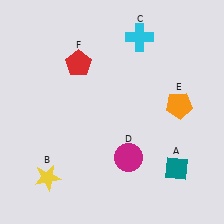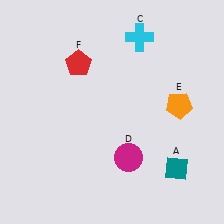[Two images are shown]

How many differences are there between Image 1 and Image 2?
There is 1 difference between the two images.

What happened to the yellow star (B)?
The yellow star (B) was removed in Image 2. It was in the bottom-left area of Image 1.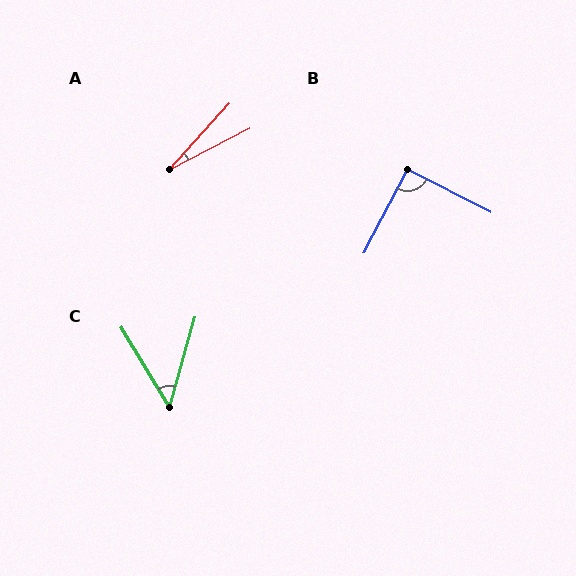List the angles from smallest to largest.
A (21°), C (47°), B (90°).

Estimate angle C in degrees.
Approximately 47 degrees.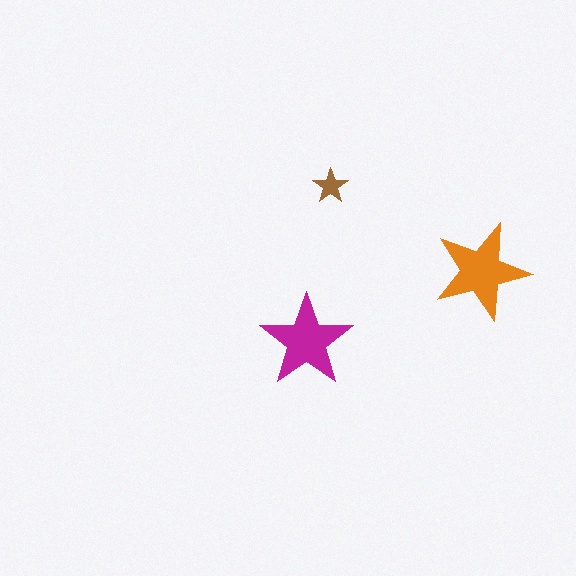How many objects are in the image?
There are 3 objects in the image.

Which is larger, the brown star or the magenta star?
The magenta one.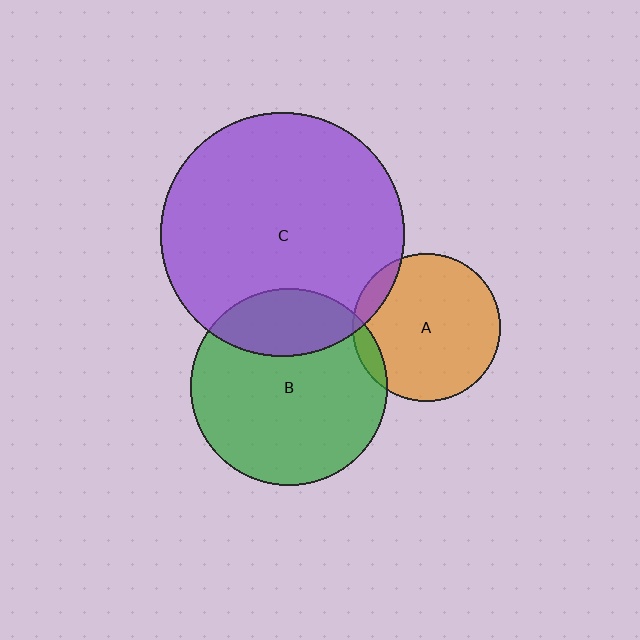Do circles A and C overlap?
Yes.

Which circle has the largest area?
Circle C (purple).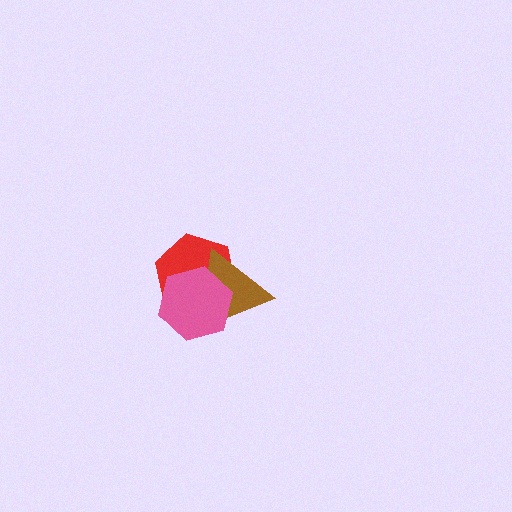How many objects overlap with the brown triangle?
2 objects overlap with the brown triangle.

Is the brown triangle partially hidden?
Yes, it is partially covered by another shape.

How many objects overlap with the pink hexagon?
2 objects overlap with the pink hexagon.